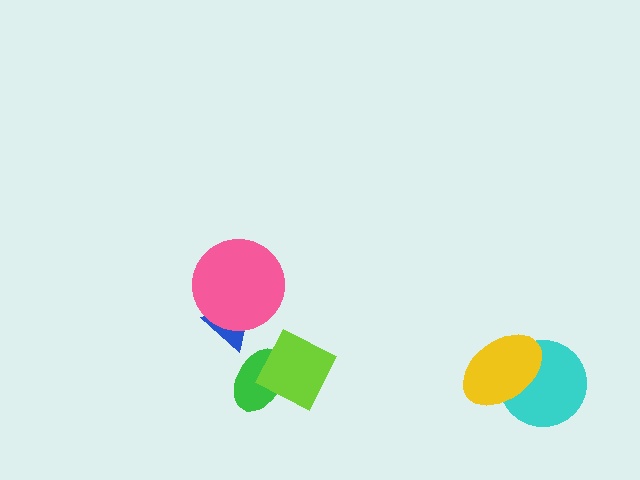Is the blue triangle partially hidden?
Yes, it is partially covered by another shape.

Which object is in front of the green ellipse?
The lime diamond is in front of the green ellipse.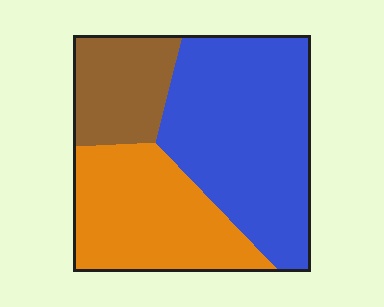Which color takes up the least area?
Brown, at roughly 20%.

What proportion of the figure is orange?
Orange takes up about one third (1/3) of the figure.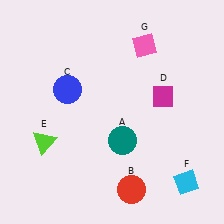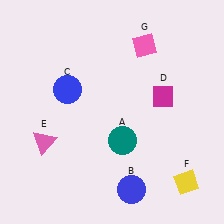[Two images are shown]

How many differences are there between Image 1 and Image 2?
There are 3 differences between the two images.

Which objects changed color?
B changed from red to blue. E changed from lime to pink. F changed from cyan to yellow.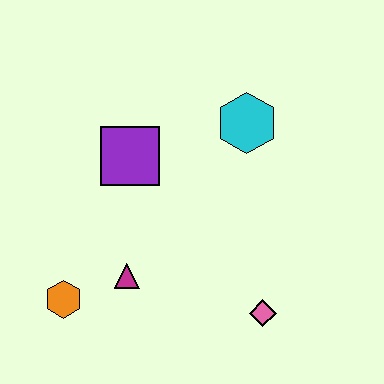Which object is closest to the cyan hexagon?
The purple square is closest to the cyan hexagon.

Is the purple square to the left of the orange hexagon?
No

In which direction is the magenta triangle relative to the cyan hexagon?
The magenta triangle is below the cyan hexagon.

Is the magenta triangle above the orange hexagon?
Yes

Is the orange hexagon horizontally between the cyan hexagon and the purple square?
No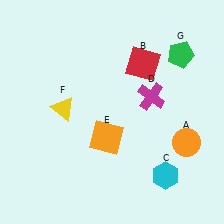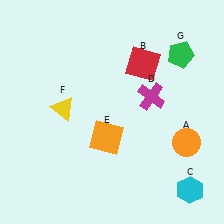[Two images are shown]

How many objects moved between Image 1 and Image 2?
1 object moved between the two images.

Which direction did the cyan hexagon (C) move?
The cyan hexagon (C) moved right.